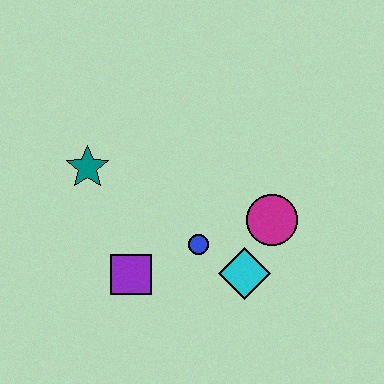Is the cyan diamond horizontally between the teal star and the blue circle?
No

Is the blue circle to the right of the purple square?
Yes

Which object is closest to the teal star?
The purple square is closest to the teal star.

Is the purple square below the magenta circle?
Yes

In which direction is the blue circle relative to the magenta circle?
The blue circle is to the left of the magenta circle.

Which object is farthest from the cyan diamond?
The teal star is farthest from the cyan diamond.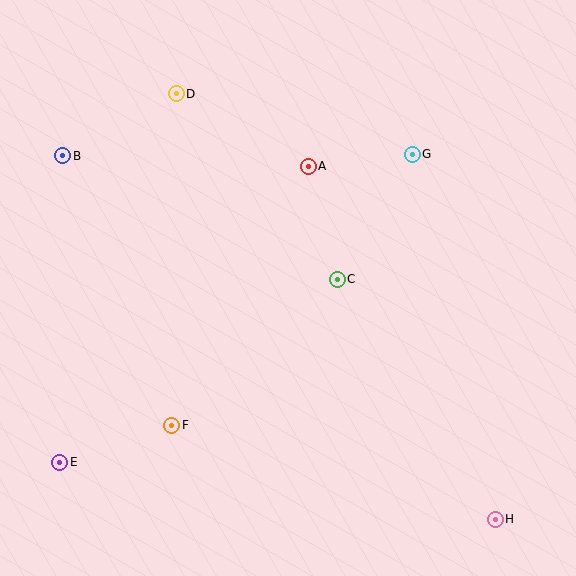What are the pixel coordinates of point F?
Point F is at (172, 425).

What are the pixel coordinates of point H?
Point H is at (495, 519).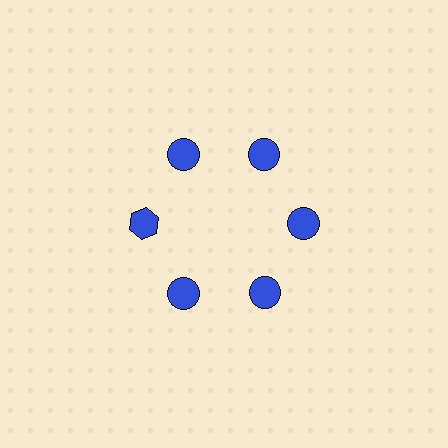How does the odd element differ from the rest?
It has a different shape: hexagon instead of circle.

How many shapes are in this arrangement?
There are 6 shapes arranged in a ring pattern.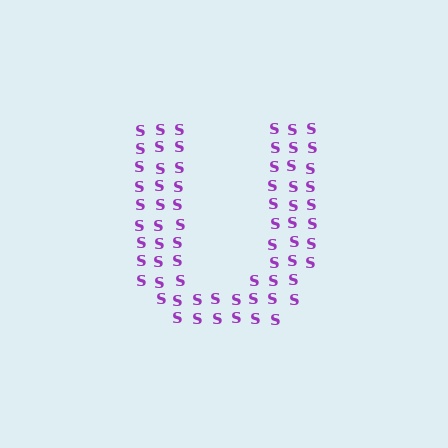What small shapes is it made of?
It is made of small letter S's.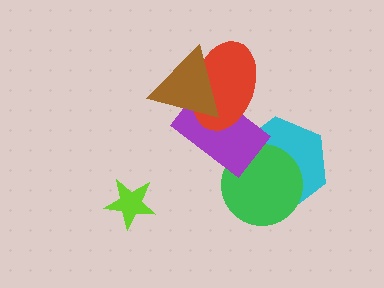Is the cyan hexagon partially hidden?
Yes, it is partially covered by another shape.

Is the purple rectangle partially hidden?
Yes, it is partially covered by another shape.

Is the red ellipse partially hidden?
Yes, it is partially covered by another shape.